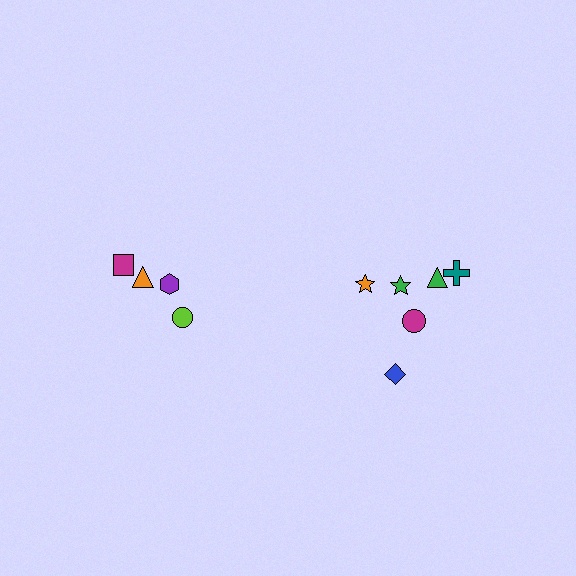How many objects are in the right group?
There are 6 objects.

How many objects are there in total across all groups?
There are 10 objects.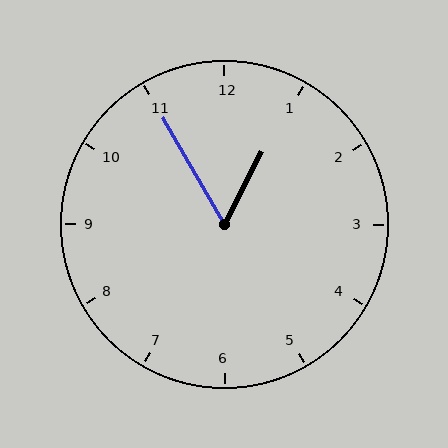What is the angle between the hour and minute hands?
Approximately 58 degrees.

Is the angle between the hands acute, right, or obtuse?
It is acute.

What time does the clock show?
12:55.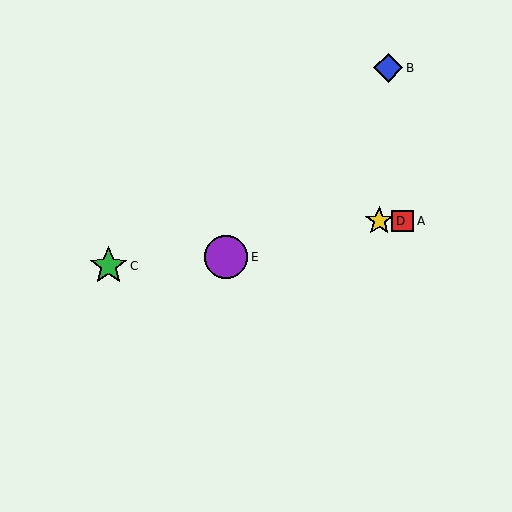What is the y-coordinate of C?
Object C is at y≈266.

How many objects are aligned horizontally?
2 objects (A, D) are aligned horizontally.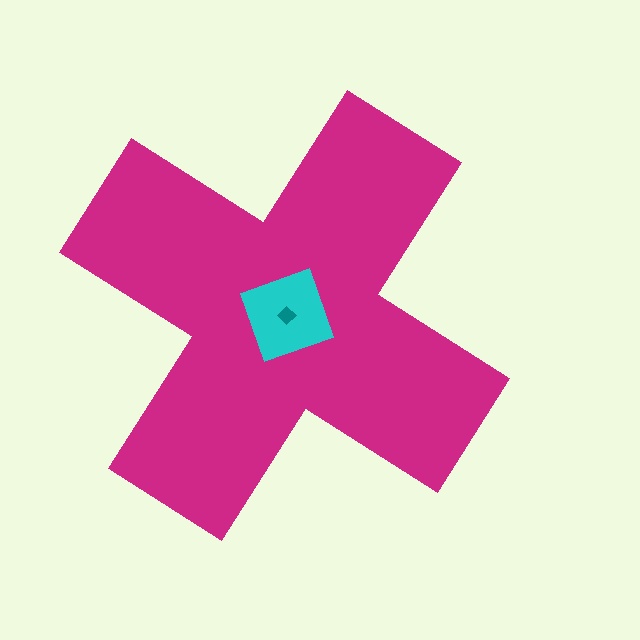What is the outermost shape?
The magenta cross.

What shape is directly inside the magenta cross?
The cyan square.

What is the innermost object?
The teal diamond.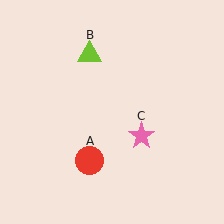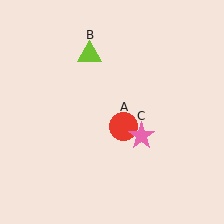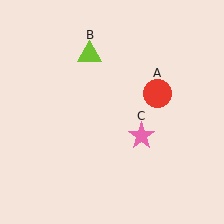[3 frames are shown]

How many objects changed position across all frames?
1 object changed position: red circle (object A).